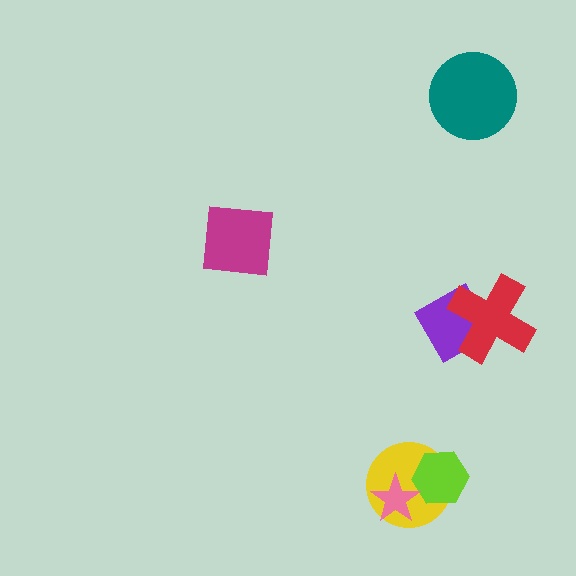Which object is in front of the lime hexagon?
The pink star is in front of the lime hexagon.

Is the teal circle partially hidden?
No, no other shape covers it.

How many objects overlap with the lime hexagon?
2 objects overlap with the lime hexagon.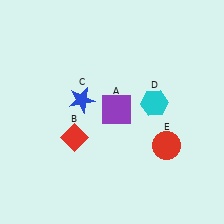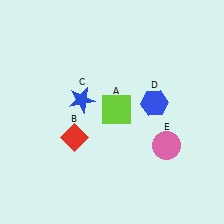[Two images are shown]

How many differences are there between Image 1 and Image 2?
There are 3 differences between the two images.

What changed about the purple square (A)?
In Image 1, A is purple. In Image 2, it changed to lime.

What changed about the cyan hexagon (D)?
In Image 1, D is cyan. In Image 2, it changed to blue.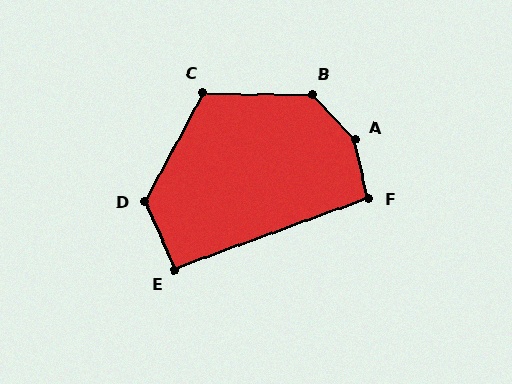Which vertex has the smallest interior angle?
E, at approximately 94 degrees.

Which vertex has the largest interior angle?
A, at approximately 148 degrees.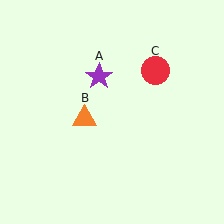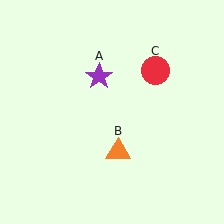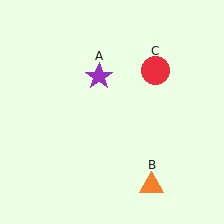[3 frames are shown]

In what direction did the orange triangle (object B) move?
The orange triangle (object B) moved down and to the right.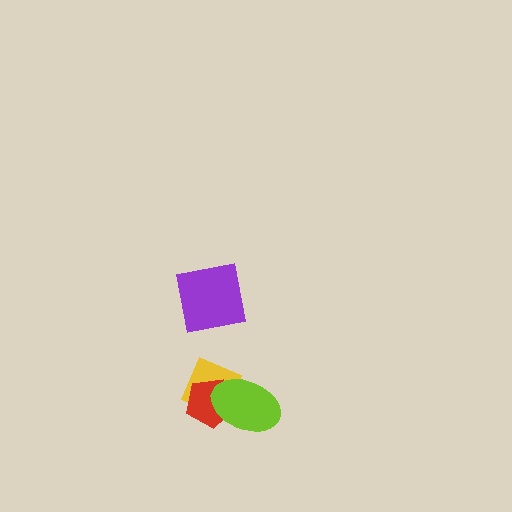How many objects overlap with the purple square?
0 objects overlap with the purple square.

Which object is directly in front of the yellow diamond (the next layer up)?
The red pentagon is directly in front of the yellow diamond.